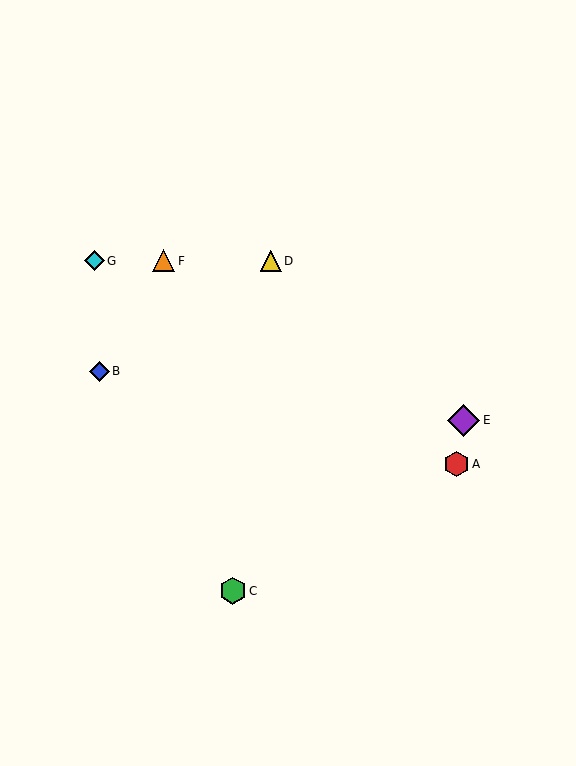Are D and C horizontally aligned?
No, D is at y≈261 and C is at y≈591.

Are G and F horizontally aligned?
Yes, both are at y≈261.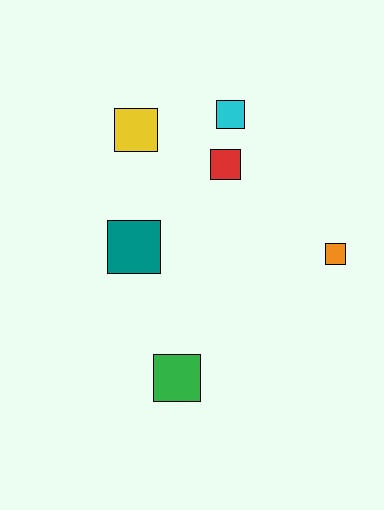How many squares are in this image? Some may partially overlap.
There are 6 squares.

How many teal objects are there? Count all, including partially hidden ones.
There is 1 teal object.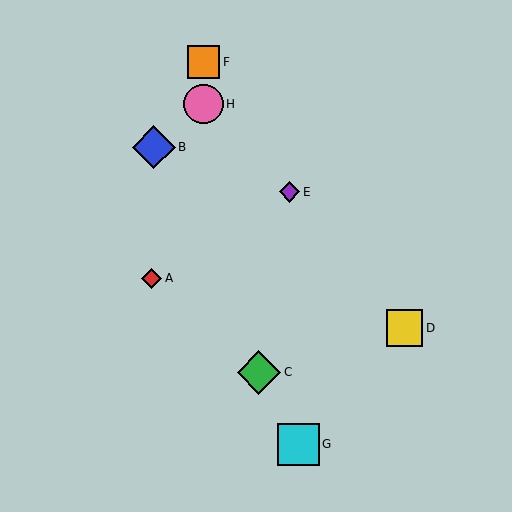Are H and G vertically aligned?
No, H is at x≈204 and G is at x≈298.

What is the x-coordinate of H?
Object H is at x≈204.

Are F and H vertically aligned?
Yes, both are at x≈204.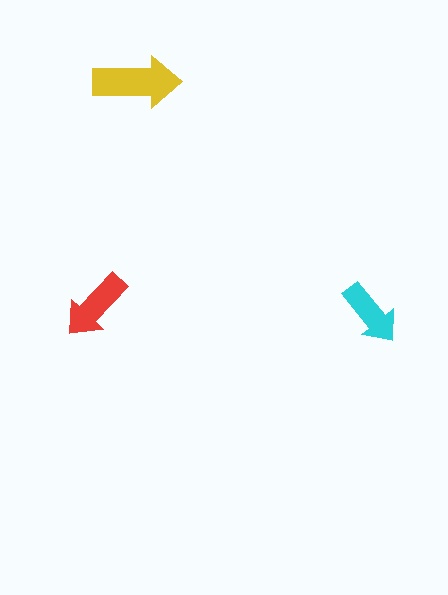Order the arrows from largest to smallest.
the yellow one, the red one, the cyan one.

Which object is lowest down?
The cyan arrow is bottommost.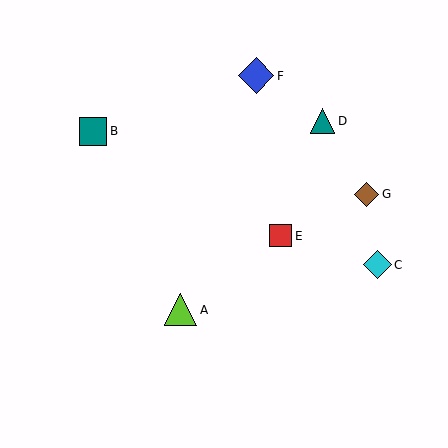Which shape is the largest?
The blue diamond (labeled F) is the largest.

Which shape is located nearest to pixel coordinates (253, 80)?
The blue diamond (labeled F) at (256, 76) is nearest to that location.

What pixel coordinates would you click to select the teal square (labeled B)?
Click at (93, 131) to select the teal square B.